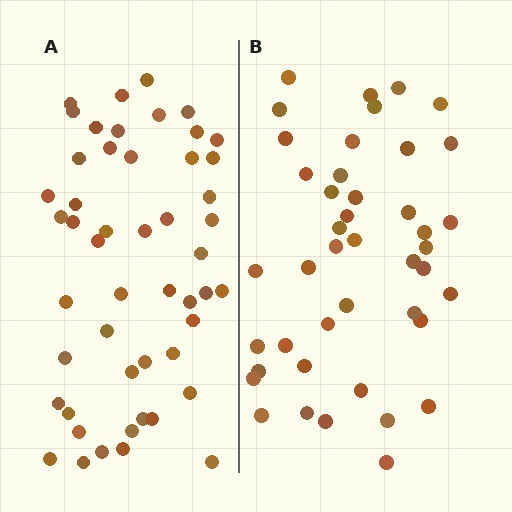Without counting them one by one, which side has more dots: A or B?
Region A (the left region) has more dots.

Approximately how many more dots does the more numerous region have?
Region A has roughly 8 or so more dots than region B.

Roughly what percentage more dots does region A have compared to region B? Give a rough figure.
About 15% more.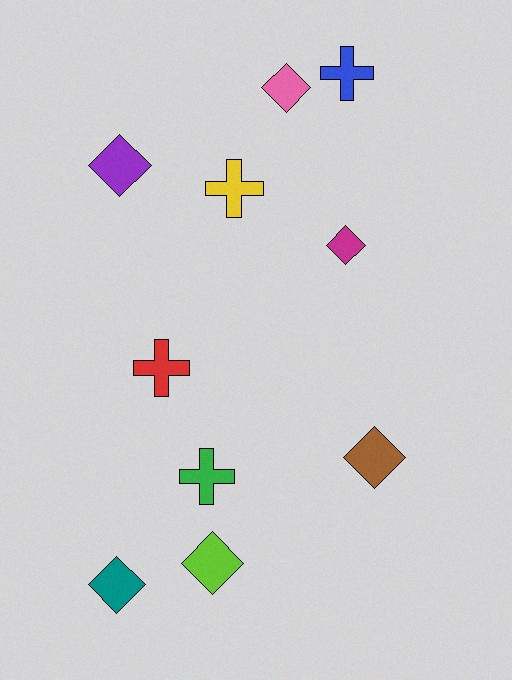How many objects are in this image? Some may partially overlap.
There are 10 objects.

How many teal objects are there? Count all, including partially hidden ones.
There is 1 teal object.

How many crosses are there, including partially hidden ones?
There are 4 crosses.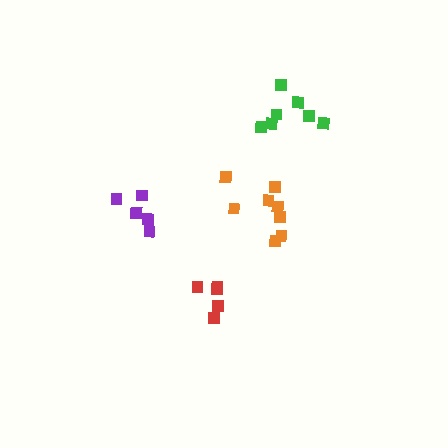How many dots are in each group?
Group 1: 8 dots, Group 2: 7 dots, Group 3: 5 dots, Group 4: 5 dots (25 total).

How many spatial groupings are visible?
There are 4 spatial groupings.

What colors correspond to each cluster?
The clusters are colored: orange, green, purple, red.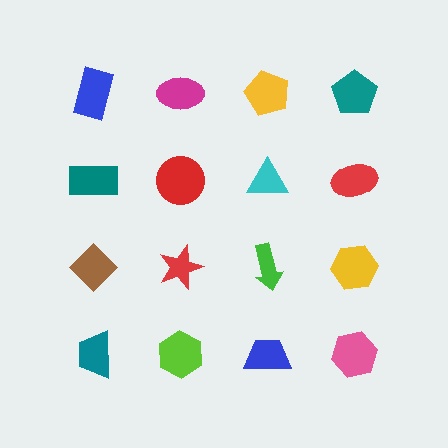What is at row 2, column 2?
A red circle.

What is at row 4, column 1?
A teal trapezoid.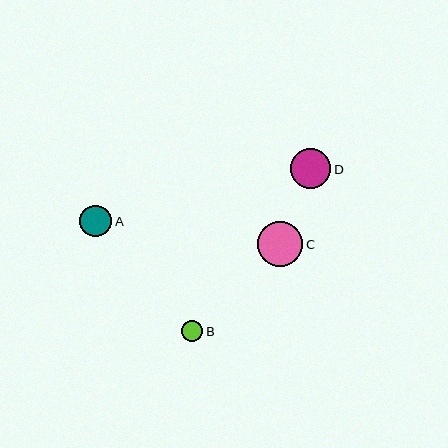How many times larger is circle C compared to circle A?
Circle C is approximately 1.4 times the size of circle A.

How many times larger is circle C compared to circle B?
Circle C is approximately 2.1 times the size of circle B.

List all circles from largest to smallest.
From largest to smallest: C, D, A, B.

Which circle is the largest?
Circle C is the largest with a size of approximately 45 pixels.